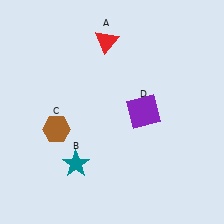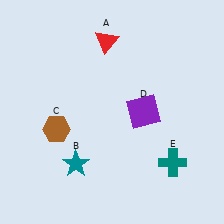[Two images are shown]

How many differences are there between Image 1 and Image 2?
There is 1 difference between the two images.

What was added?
A teal cross (E) was added in Image 2.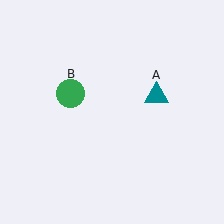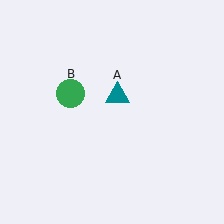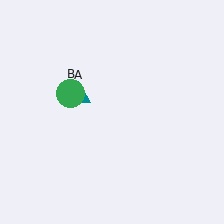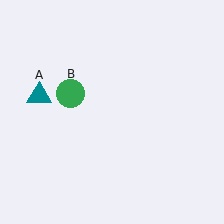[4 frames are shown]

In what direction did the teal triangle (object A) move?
The teal triangle (object A) moved left.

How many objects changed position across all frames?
1 object changed position: teal triangle (object A).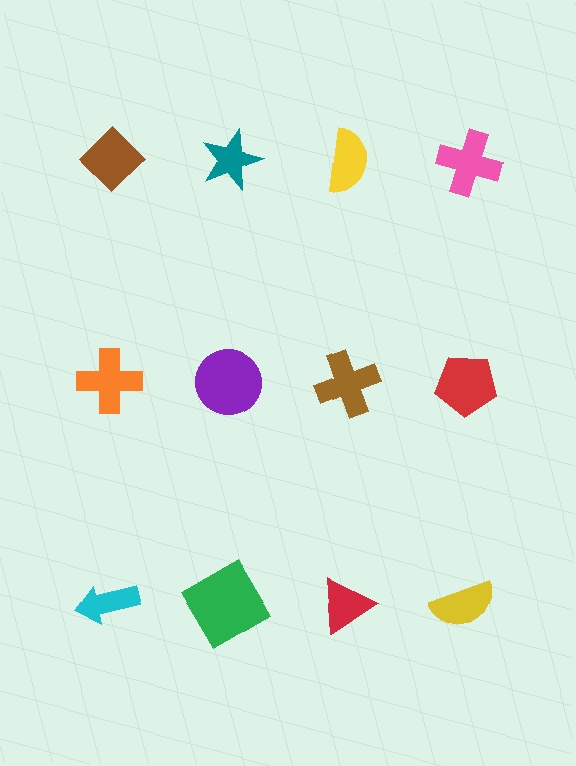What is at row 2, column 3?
A brown cross.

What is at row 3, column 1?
A cyan arrow.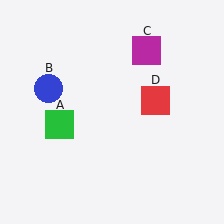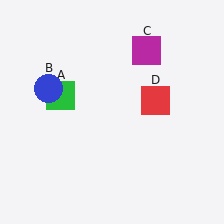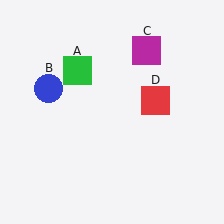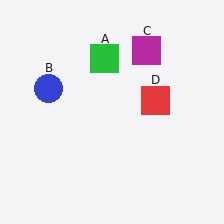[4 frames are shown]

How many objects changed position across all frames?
1 object changed position: green square (object A).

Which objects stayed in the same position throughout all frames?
Blue circle (object B) and magenta square (object C) and red square (object D) remained stationary.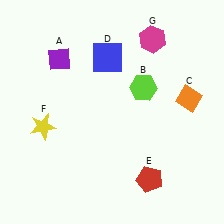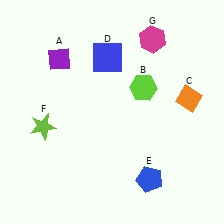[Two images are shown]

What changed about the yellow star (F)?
In Image 1, F is yellow. In Image 2, it changed to lime.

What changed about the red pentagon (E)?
In Image 1, E is red. In Image 2, it changed to blue.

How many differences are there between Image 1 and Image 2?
There are 2 differences between the two images.